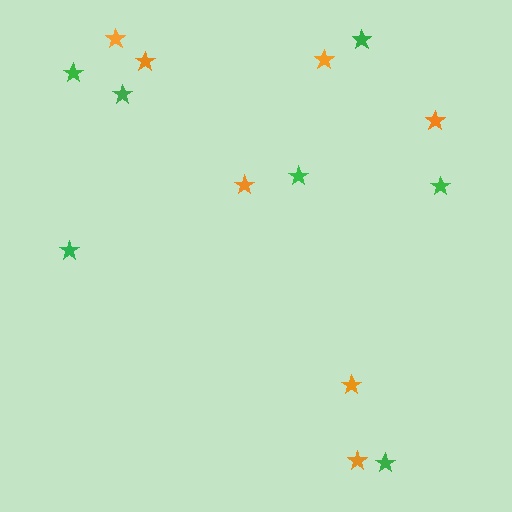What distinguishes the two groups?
There are 2 groups: one group of orange stars (7) and one group of green stars (7).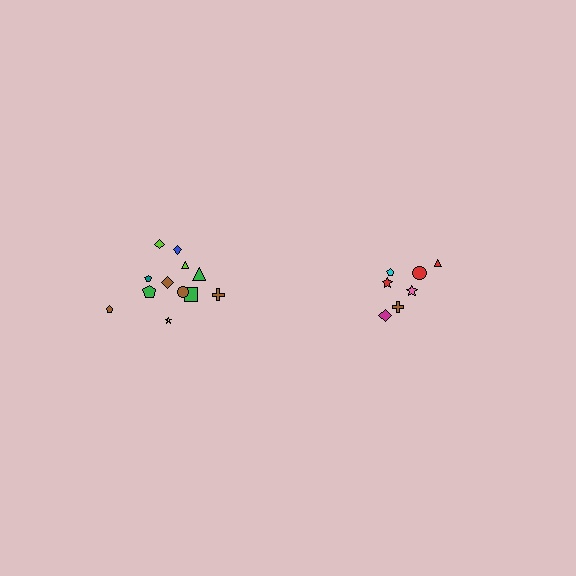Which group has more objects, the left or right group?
The left group.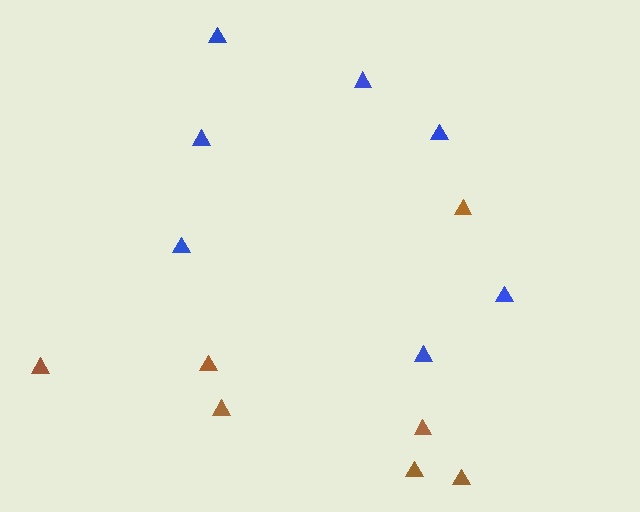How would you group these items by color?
There are 2 groups: one group of blue triangles (7) and one group of brown triangles (7).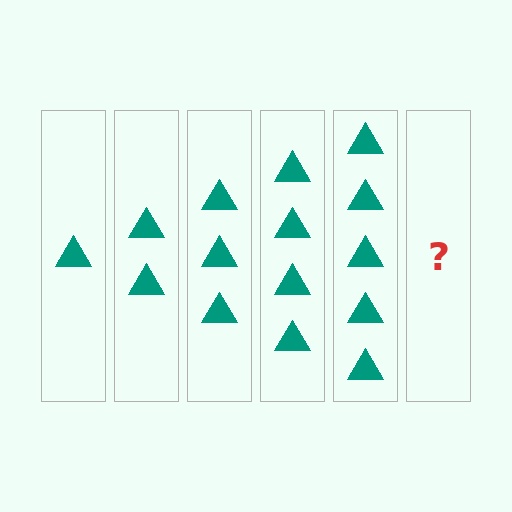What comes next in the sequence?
The next element should be 6 triangles.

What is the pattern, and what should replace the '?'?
The pattern is that each step adds one more triangle. The '?' should be 6 triangles.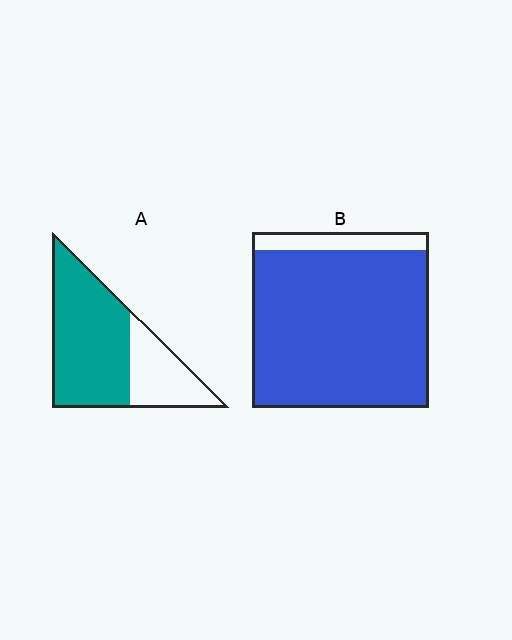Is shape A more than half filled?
Yes.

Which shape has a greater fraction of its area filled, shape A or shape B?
Shape B.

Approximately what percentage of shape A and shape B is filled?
A is approximately 70% and B is approximately 90%.